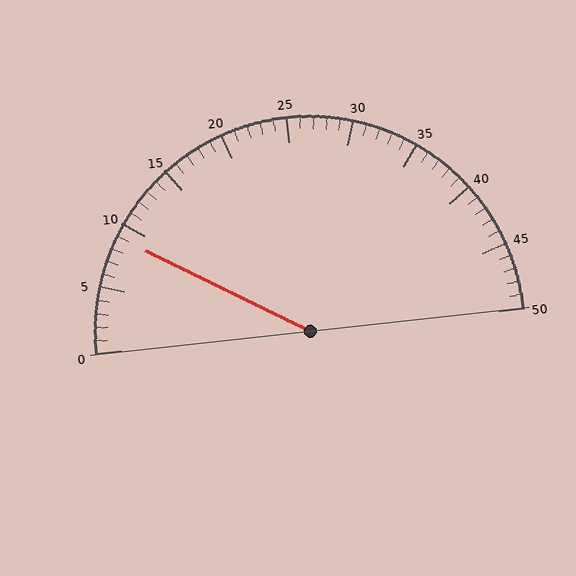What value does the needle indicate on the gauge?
The needle indicates approximately 9.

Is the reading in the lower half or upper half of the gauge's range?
The reading is in the lower half of the range (0 to 50).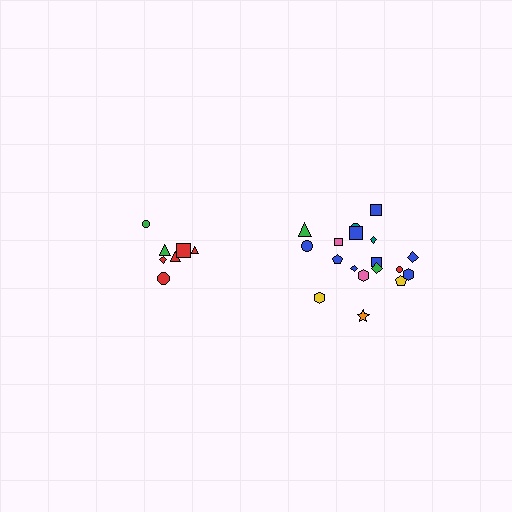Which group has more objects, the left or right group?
The right group.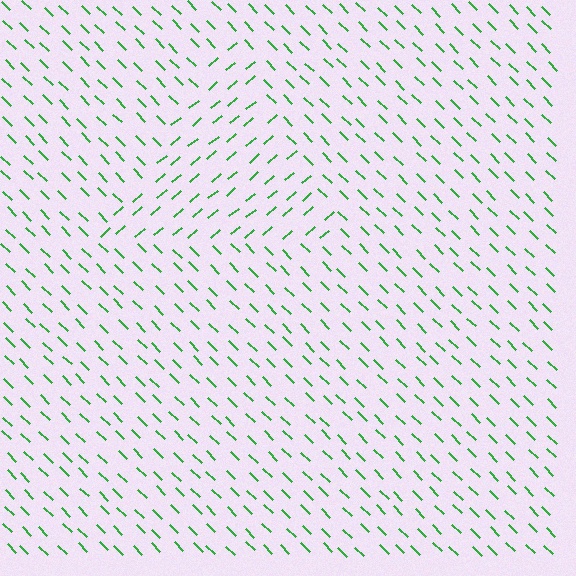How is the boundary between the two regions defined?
The boundary is defined purely by a change in line orientation (approximately 85 degrees difference). All lines are the same color and thickness.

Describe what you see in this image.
The image is filled with small green line segments. A triangle region in the image has lines oriented differently from the surrounding lines, creating a visible texture boundary.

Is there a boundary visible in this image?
Yes, there is a texture boundary formed by a change in line orientation.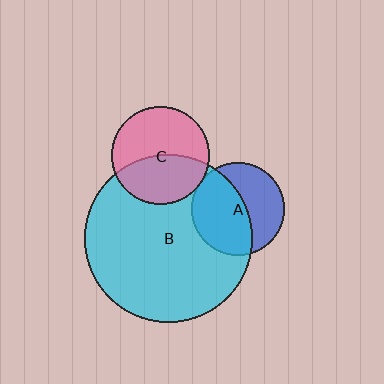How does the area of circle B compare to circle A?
Approximately 3.3 times.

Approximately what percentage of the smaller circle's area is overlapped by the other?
Approximately 55%.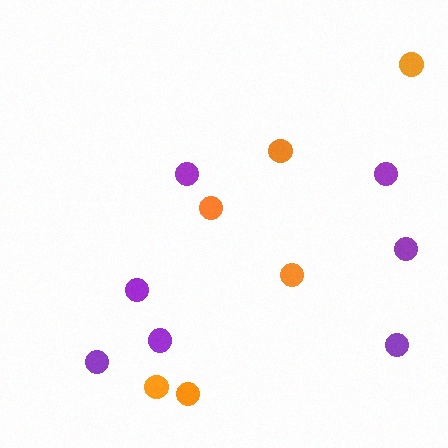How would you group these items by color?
There are 2 groups: one group of orange circles (6) and one group of purple circles (7).